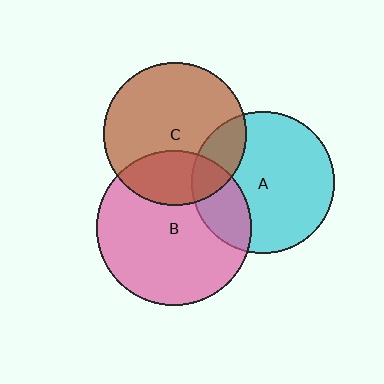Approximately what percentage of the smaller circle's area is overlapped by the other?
Approximately 30%.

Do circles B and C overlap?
Yes.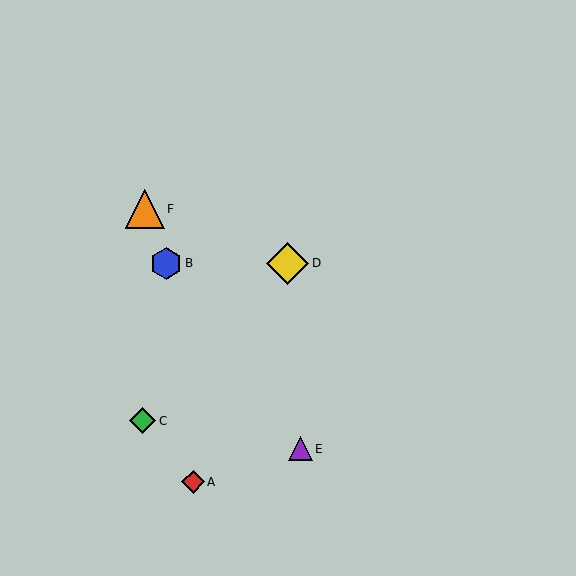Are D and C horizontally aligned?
No, D is at y≈263 and C is at y≈421.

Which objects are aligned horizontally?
Objects B, D are aligned horizontally.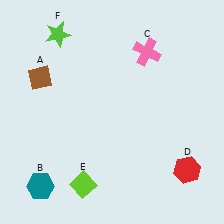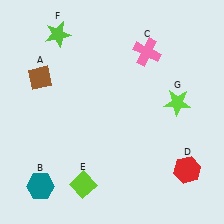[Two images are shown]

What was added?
A lime star (G) was added in Image 2.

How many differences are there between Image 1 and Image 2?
There is 1 difference between the two images.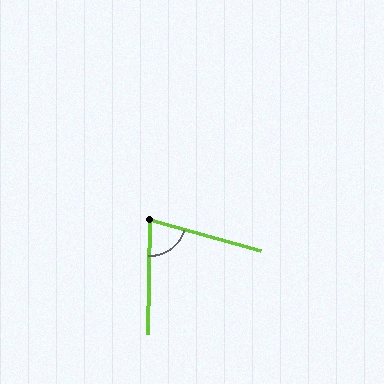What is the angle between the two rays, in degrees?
Approximately 76 degrees.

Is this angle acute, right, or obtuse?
It is acute.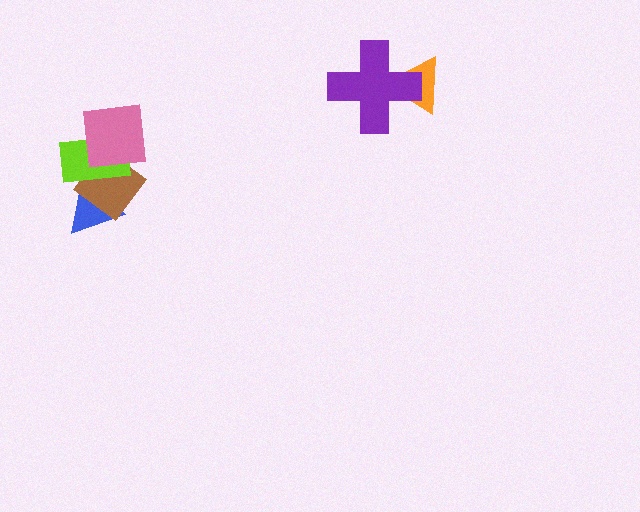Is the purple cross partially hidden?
No, no other shape covers it.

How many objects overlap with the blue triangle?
2 objects overlap with the blue triangle.